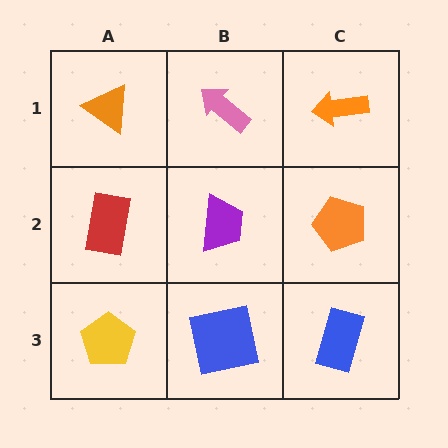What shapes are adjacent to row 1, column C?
An orange pentagon (row 2, column C), a pink arrow (row 1, column B).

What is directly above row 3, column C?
An orange pentagon.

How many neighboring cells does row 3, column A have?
2.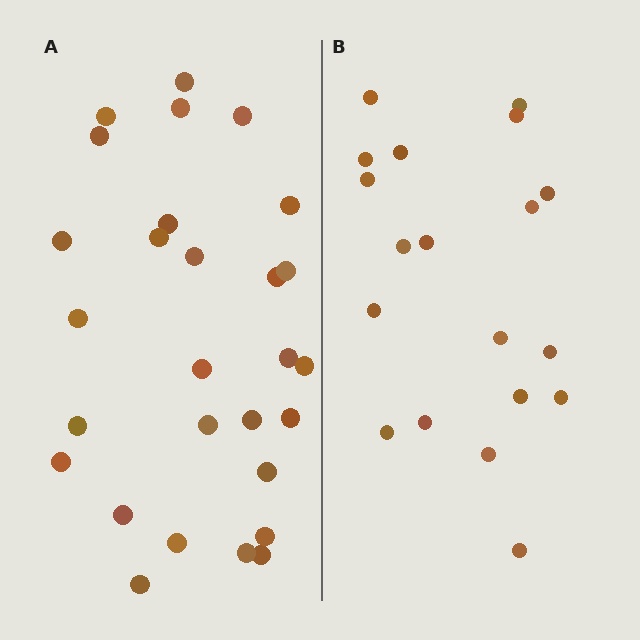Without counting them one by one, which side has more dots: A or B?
Region A (the left region) has more dots.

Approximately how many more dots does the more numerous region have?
Region A has roughly 8 or so more dots than region B.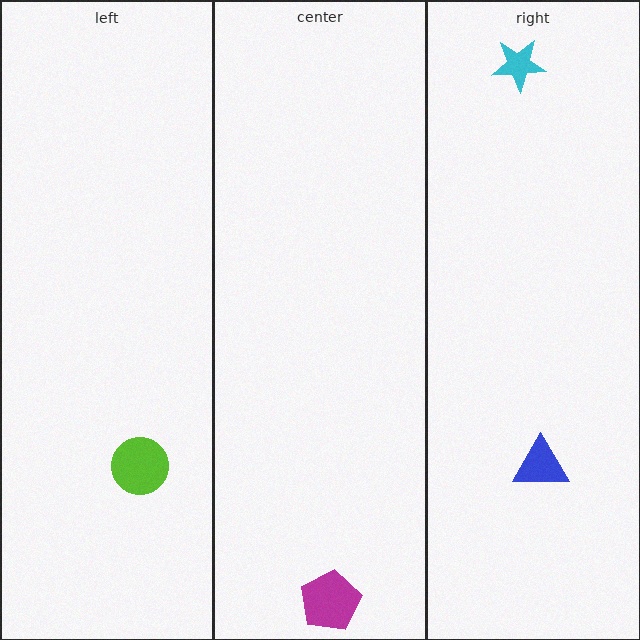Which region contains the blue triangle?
The right region.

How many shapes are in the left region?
1.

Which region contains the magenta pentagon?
The center region.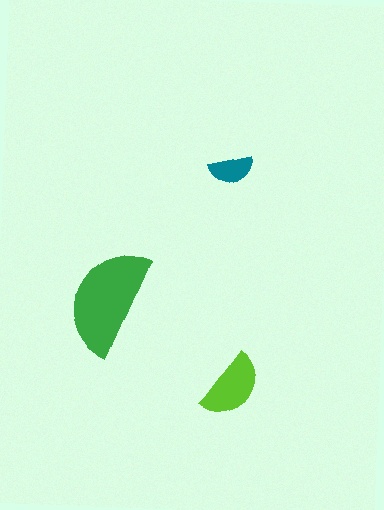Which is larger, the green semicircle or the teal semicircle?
The green one.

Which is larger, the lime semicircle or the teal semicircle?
The lime one.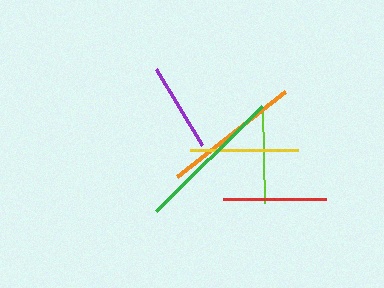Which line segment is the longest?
The green line is the longest at approximately 150 pixels.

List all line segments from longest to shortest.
From longest to shortest: green, orange, yellow, red, lime, purple.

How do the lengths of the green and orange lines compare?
The green and orange lines are approximately the same length.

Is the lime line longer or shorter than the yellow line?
The yellow line is longer than the lime line.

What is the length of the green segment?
The green segment is approximately 150 pixels long.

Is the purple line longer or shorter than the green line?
The green line is longer than the purple line.